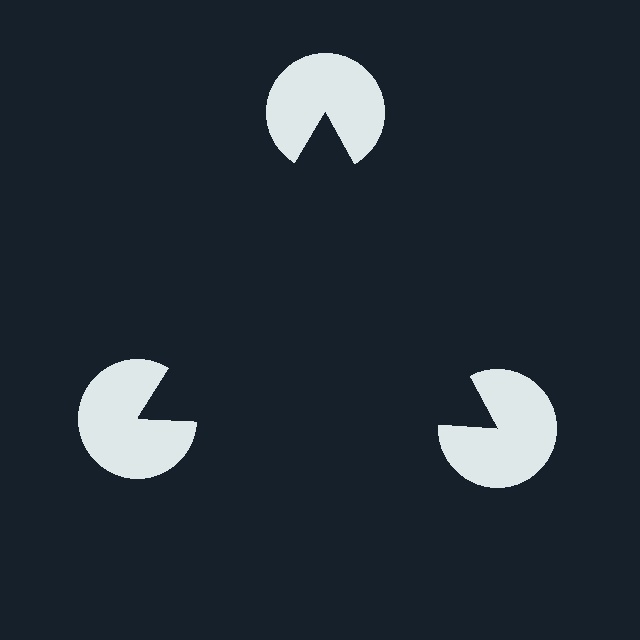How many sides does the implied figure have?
3 sides.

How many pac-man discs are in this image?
There are 3 — one at each vertex of the illusory triangle.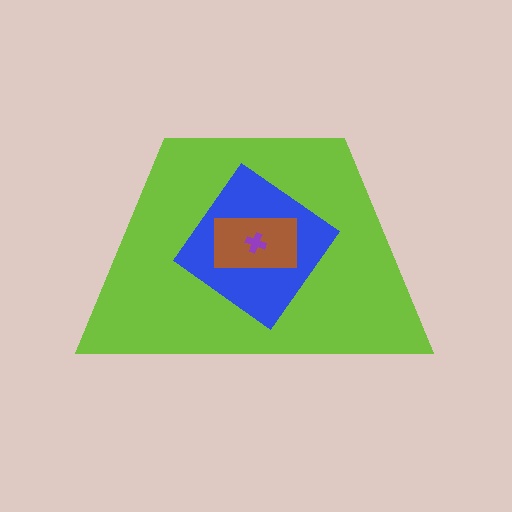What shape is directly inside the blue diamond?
The brown rectangle.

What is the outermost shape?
The lime trapezoid.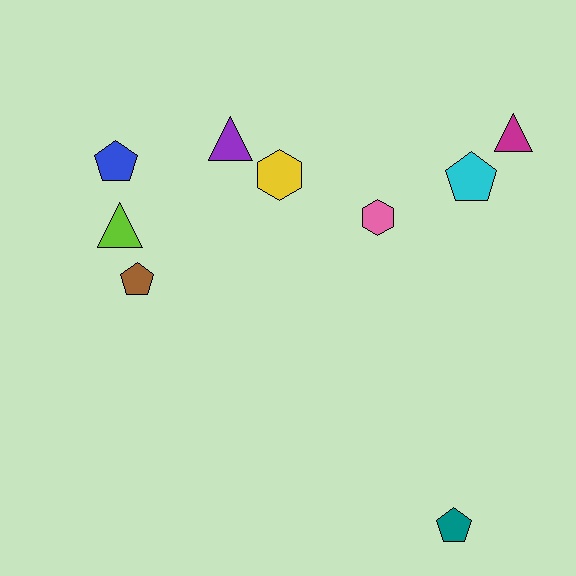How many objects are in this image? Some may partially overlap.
There are 9 objects.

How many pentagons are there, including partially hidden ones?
There are 4 pentagons.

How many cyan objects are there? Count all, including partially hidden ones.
There is 1 cyan object.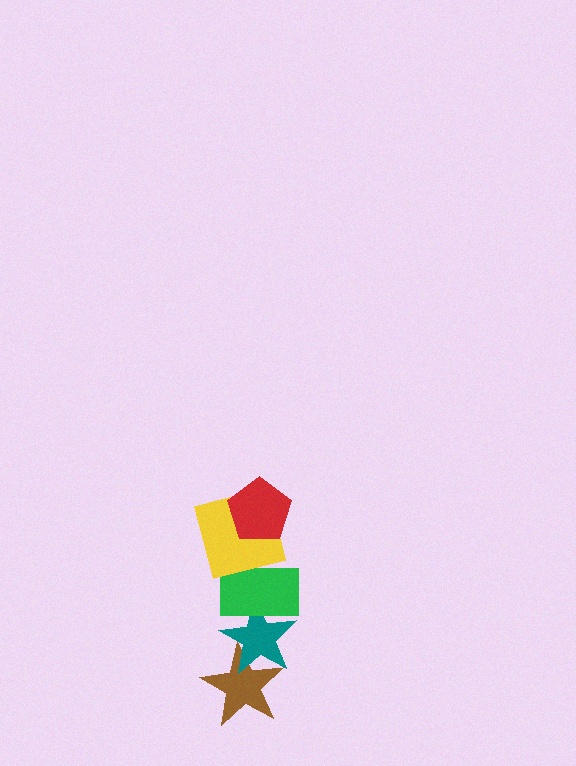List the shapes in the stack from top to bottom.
From top to bottom: the red pentagon, the yellow square, the green rectangle, the teal star, the brown star.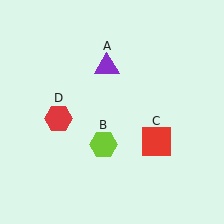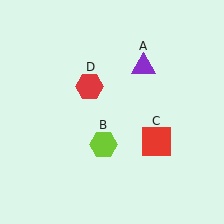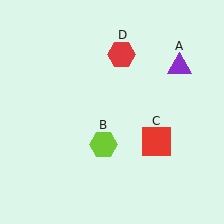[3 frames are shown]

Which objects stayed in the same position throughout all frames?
Lime hexagon (object B) and red square (object C) remained stationary.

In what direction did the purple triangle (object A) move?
The purple triangle (object A) moved right.